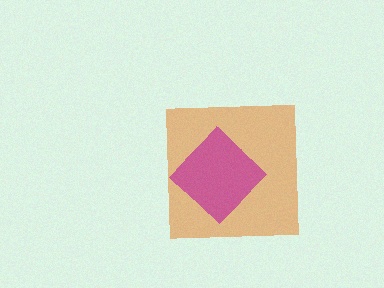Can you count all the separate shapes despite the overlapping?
Yes, there are 2 separate shapes.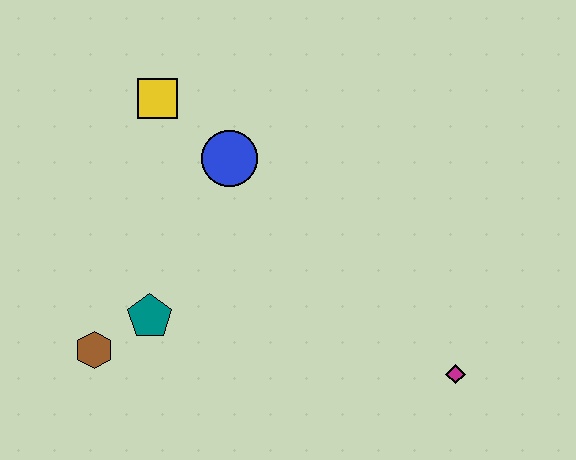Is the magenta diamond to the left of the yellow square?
No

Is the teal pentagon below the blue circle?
Yes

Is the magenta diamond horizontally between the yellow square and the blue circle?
No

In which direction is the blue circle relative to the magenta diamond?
The blue circle is to the left of the magenta diamond.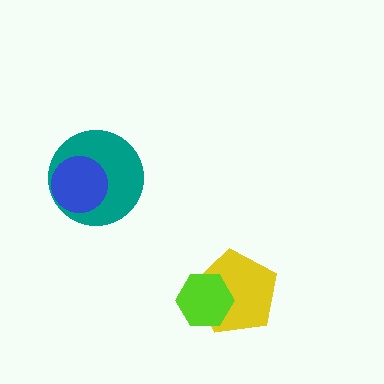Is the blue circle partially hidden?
No, no other shape covers it.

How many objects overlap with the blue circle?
1 object overlaps with the blue circle.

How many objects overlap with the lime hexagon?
1 object overlaps with the lime hexagon.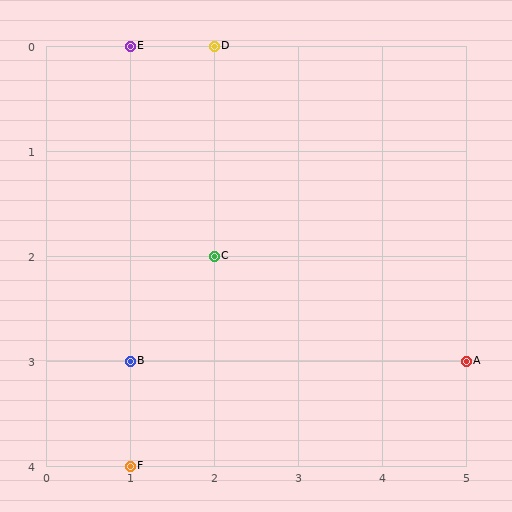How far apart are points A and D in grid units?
Points A and D are 3 columns and 3 rows apart (about 4.2 grid units diagonally).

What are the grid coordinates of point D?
Point D is at grid coordinates (2, 0).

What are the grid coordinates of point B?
Point B is at grid coordinates (1, 3).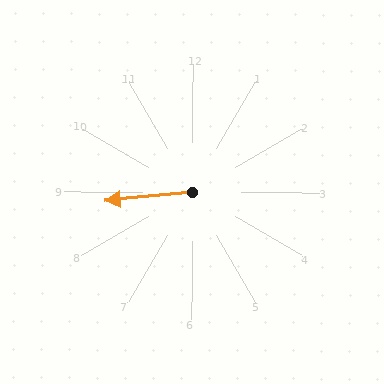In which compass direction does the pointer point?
West.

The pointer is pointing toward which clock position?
Roughly 9 o'clock.